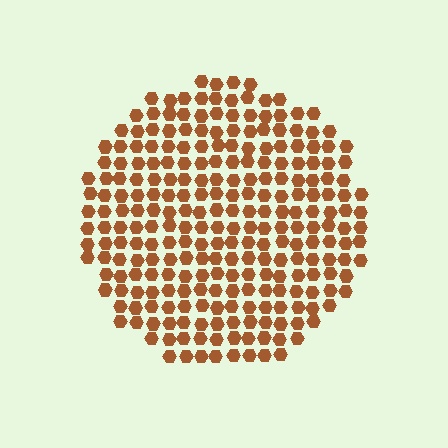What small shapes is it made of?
It is made of small hexagons.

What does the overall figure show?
The overall figure shows a circle.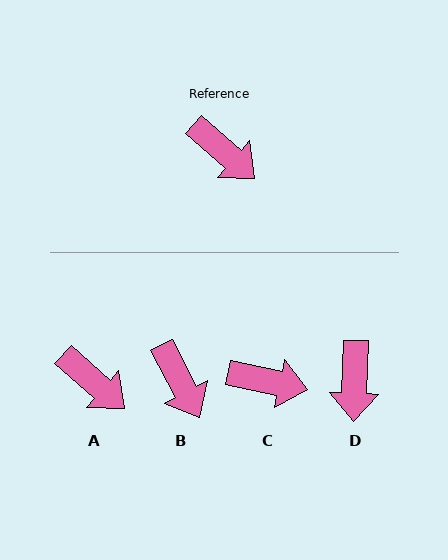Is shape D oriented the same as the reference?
No, it is off by about 51 degrees.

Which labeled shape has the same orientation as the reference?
A.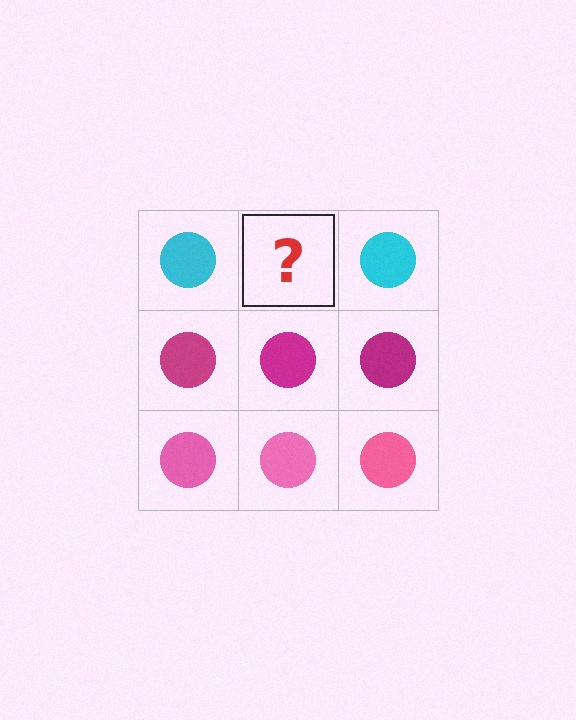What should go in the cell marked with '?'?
The missing cell should contain a cyan circle.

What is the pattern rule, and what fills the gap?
The rule is that each row has a consistent color. The gap should be filled with a cyan circle.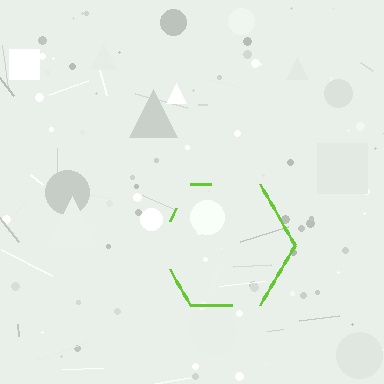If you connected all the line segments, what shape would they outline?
They would outline a hexagon.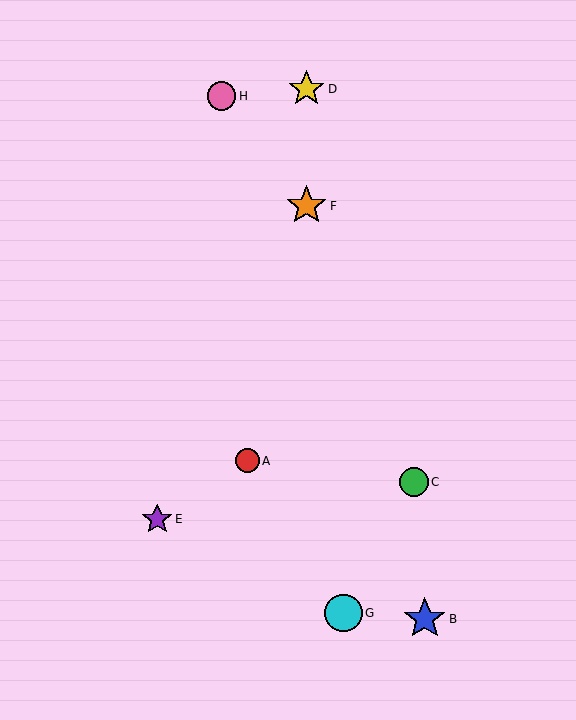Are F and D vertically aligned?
Yes, both are at x≈306.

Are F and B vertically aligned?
No, F is at x≈306 and B is at x≈425.